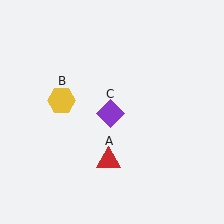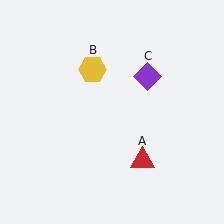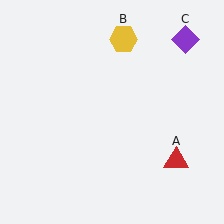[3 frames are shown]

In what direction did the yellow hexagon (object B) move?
The yellow hexagon (object B) moved up and to the right.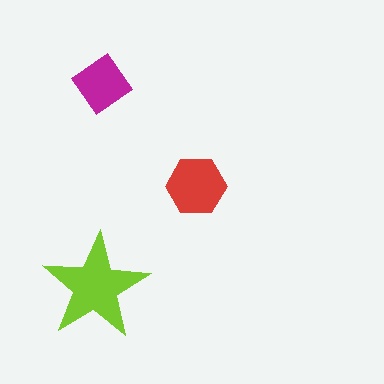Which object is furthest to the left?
The lime star is leftmost.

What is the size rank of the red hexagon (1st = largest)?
2nd.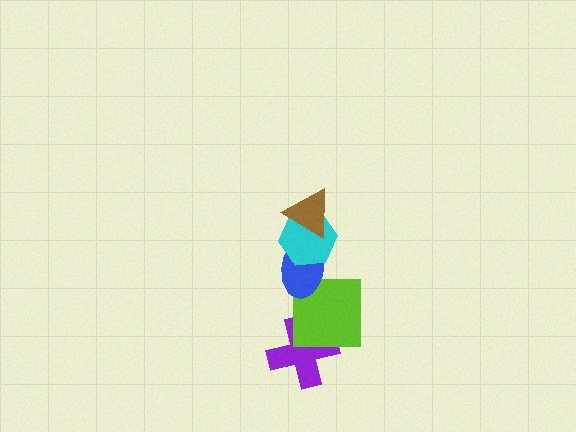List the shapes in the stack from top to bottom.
From top to bottom: the brown triangle, the cyan hexagon, the blue ellipse, the lime square, the purple cross.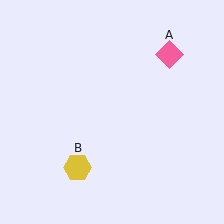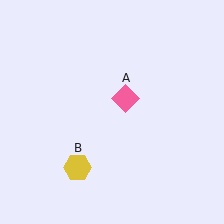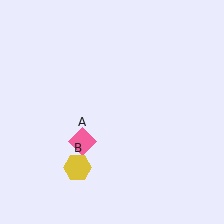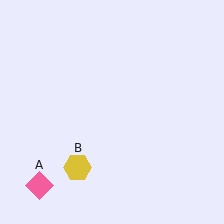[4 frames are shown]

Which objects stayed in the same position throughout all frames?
Yellow hexagon (object B) remained stationary.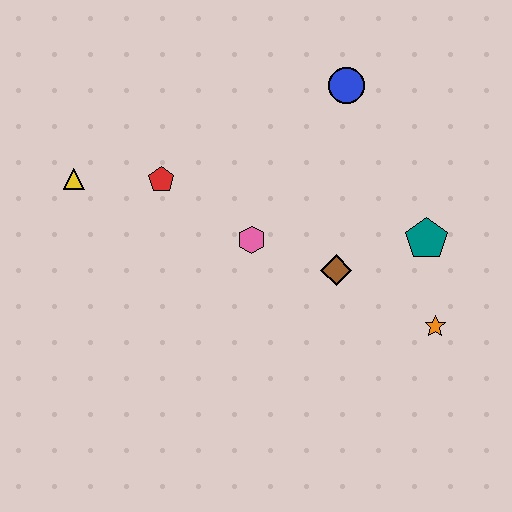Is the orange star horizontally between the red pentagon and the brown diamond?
No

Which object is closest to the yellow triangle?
The red pentagon is closest to the yellow triangle.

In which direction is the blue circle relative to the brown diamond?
The blue circle is above the brown diamond.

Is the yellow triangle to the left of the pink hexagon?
Yes